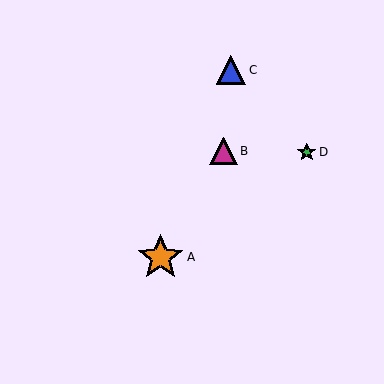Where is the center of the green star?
The center of the green star is at (307, 152).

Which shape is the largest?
The orange star (labeled A) is the largest.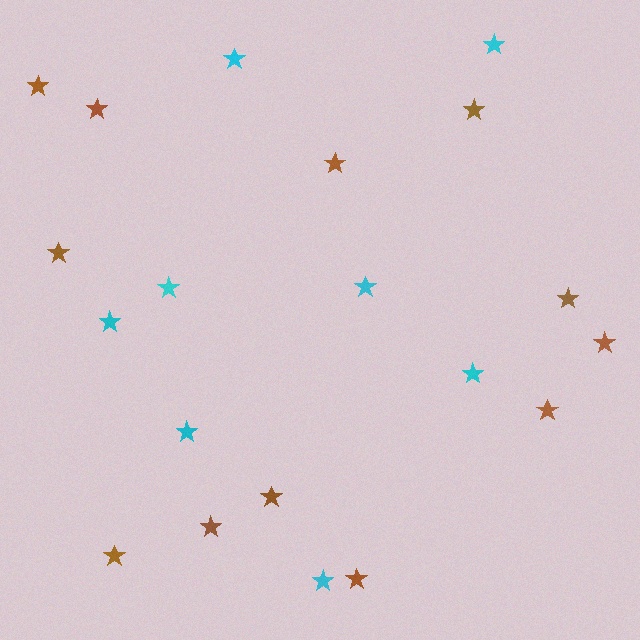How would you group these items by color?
There are 2 groups: one group of brown stars (12) and one group of cyan stars (8).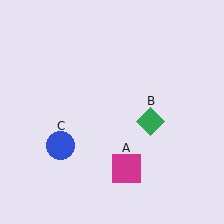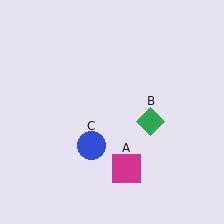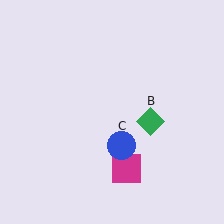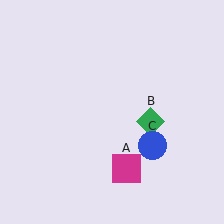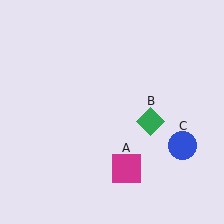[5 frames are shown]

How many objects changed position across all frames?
1 object changed position: blue circle (object C).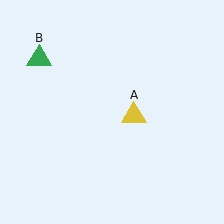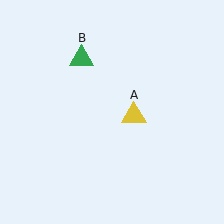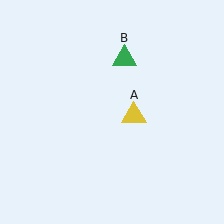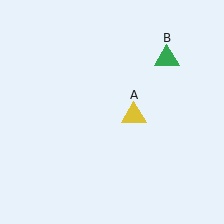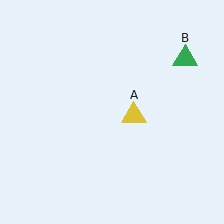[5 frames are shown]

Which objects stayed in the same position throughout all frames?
Yellow triangle (object A) remained stationary.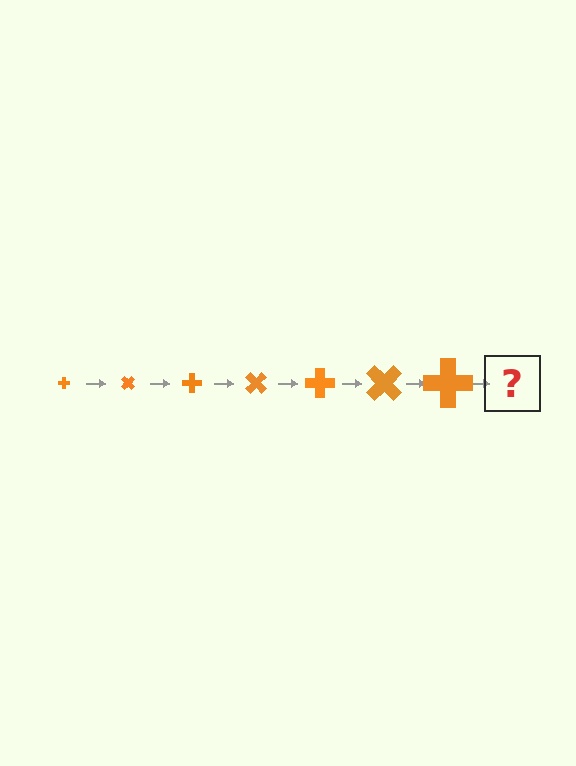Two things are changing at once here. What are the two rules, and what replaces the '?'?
The two rules are that the cross grows larger each step and it rotates 45 degrees each step. The '?' should be a cross, larger than the previous one and rotated 315 degrees from the start.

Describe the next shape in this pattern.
It should be a cross, larger than the previous one and rotated 315 degrees from the start.